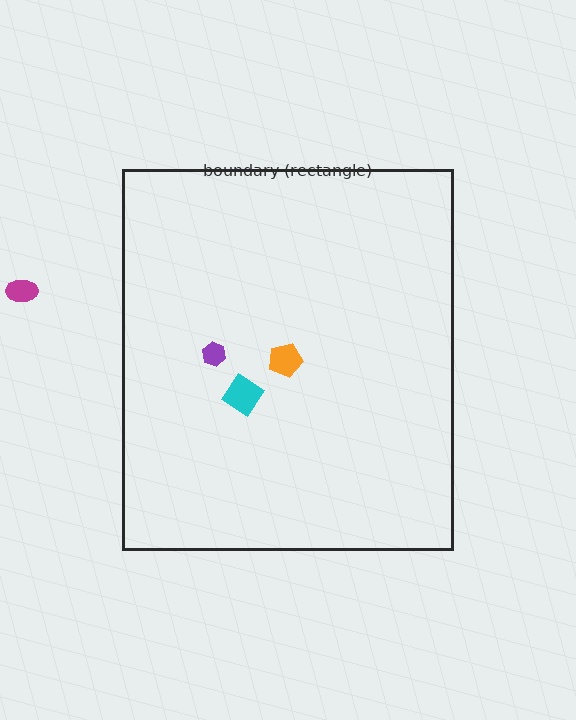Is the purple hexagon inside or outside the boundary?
Inside.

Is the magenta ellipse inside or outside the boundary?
Outside.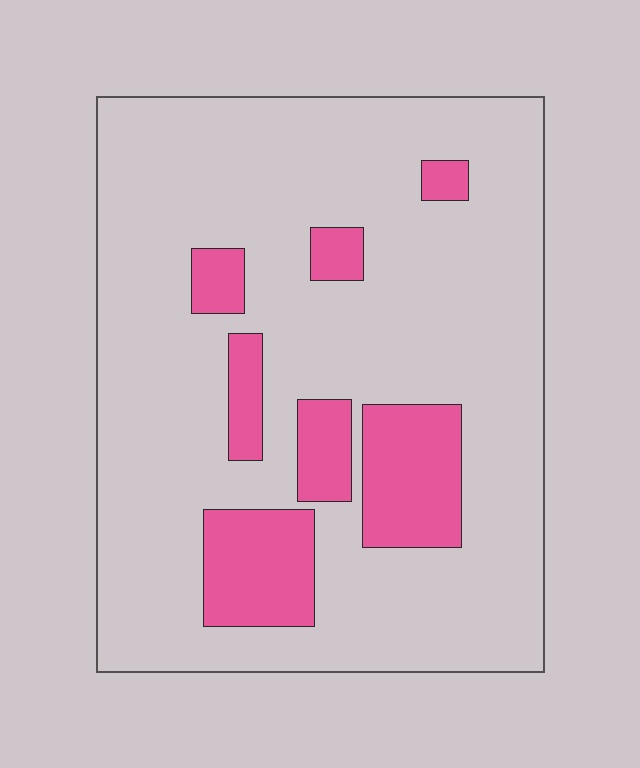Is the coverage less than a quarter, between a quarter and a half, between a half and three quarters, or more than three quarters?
Less than a quarter.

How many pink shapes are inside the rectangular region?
7.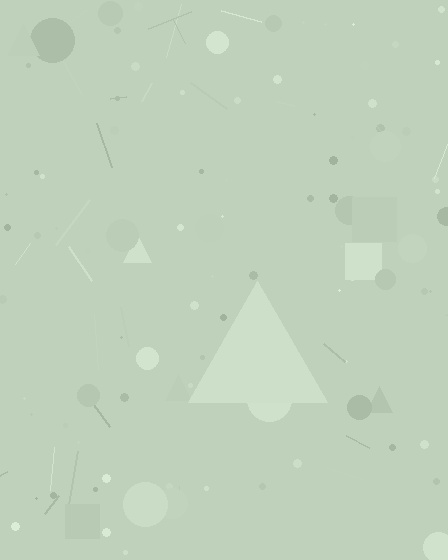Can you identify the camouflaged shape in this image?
The camouflaged shape is a triangle.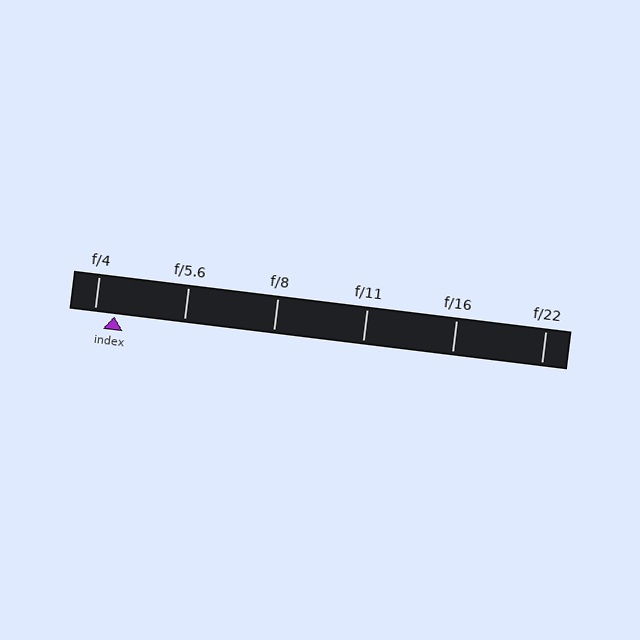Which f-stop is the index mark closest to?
The index mark is closest to f/4.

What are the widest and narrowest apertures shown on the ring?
The widest aperture shown is f/4 and the narrowest is f/22.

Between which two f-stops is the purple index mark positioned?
The index mark is between f/4 and f/5.6.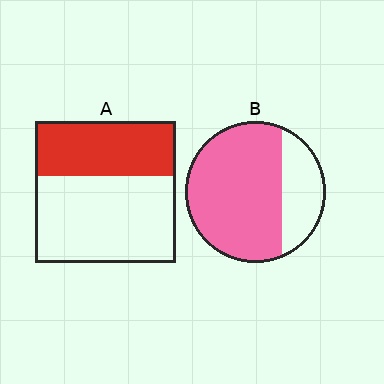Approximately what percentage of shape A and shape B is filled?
A is approximately 40% and B is approximately 75%.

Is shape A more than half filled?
No.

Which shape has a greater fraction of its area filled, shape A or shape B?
Shape B.